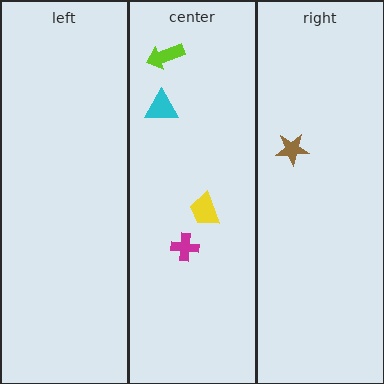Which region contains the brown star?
The right region.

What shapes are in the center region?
The yellow trapezoid, the lime arrow, the magenta cross, the cyan triangle.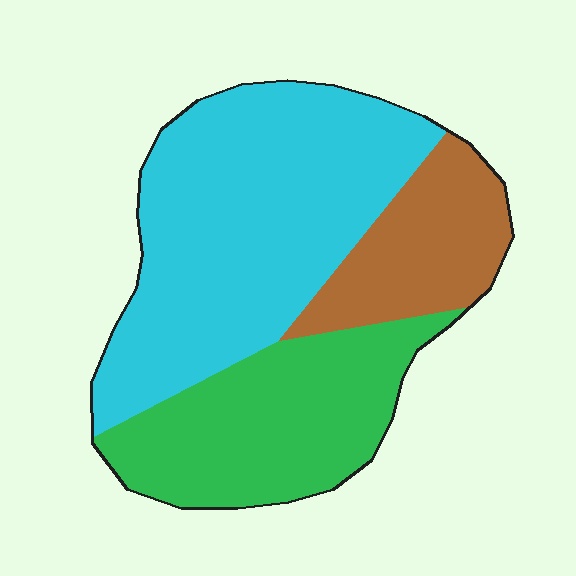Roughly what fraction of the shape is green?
Green covers about 30% of the shape.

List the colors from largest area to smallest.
From largest to smallest: cyan, green, brown.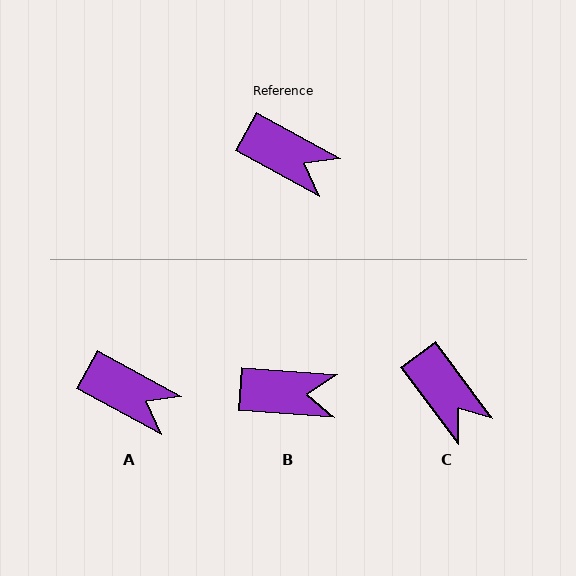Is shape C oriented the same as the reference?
No, it is off by about 25 degrees.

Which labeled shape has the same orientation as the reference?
A.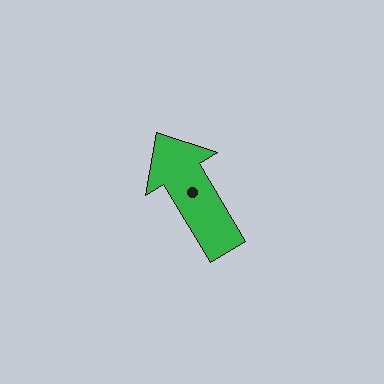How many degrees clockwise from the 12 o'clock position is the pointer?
Approximately 329 degrees.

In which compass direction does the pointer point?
Northwest.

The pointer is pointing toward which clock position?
Roughly 11 o'clock.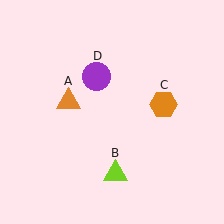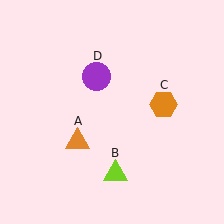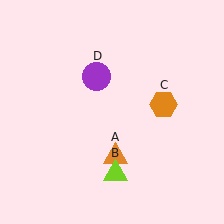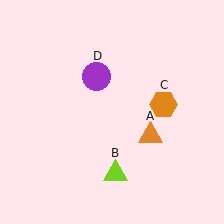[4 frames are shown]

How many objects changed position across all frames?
1 object changed position: orange triangle (object A).